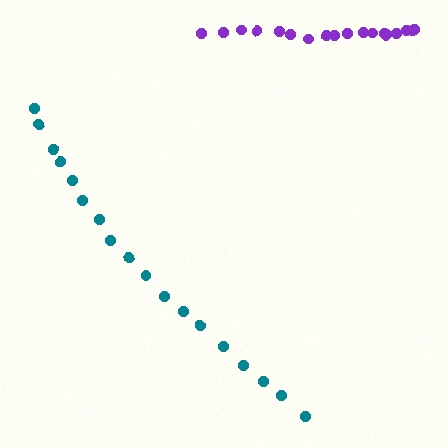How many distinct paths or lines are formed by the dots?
There are 2 distinct paths.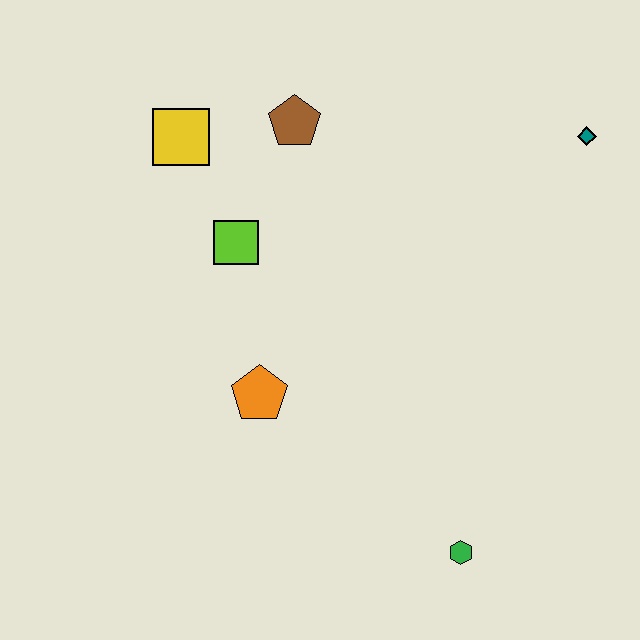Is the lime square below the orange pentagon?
No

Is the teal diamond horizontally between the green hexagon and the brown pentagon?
No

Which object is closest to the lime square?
The yellow square is closest to the lime square.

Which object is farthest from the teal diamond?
The green hexagon is farthest from the teal diamond.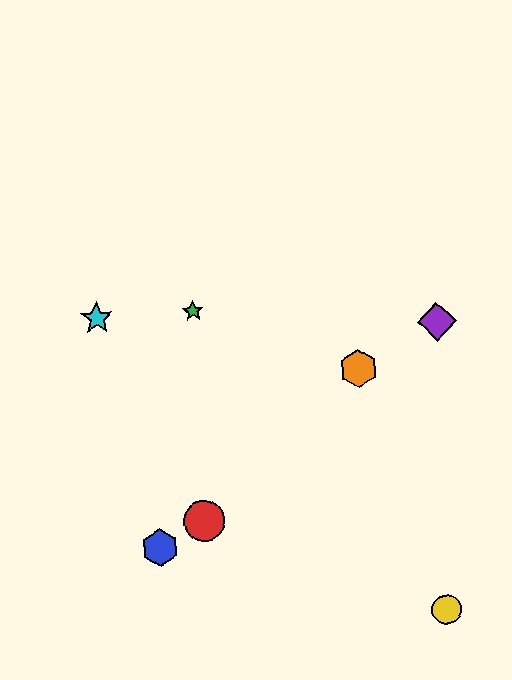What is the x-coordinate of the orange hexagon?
The orange hexagon is at x≈358.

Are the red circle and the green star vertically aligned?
Yes, both are at x≈204.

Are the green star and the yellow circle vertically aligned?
No, the green star is at x≈193 and the yellow circle is at x≈447.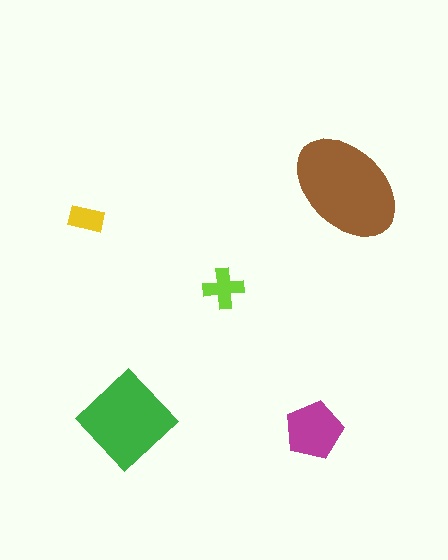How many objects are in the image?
There are 5 objects in the image.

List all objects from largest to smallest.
The brown ellipse, the green diamond, the magenta pentagon, the lime cross, the yellow rectangle.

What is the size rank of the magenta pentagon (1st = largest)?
3rd.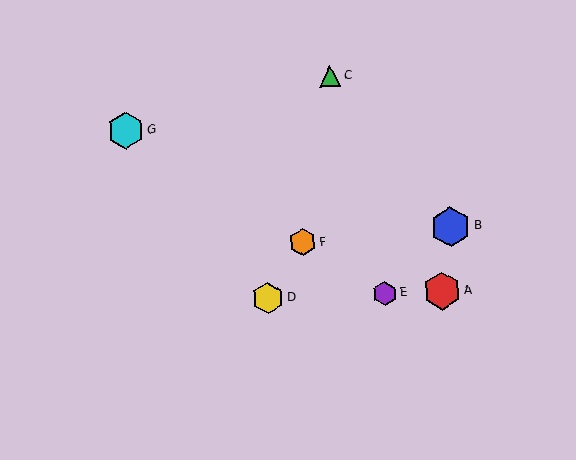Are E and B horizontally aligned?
No, E is at y≈293 and B is at y≈227.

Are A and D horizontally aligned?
Yes, both are at y≈291.